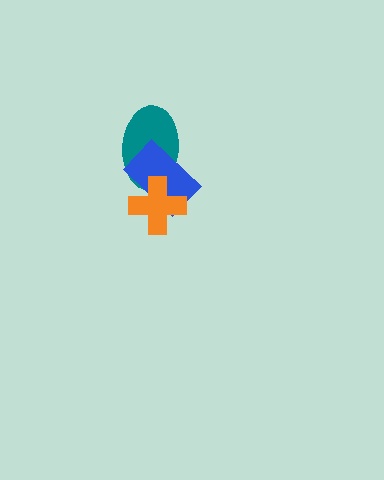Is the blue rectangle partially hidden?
Yes, it is partially covered by another shape.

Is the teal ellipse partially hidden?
Yes, it is partially covered by another shape.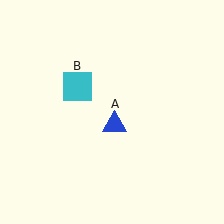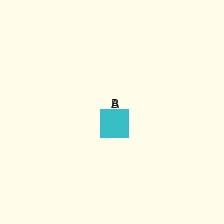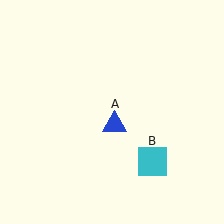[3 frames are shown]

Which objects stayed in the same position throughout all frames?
Blue triangle (object A) remained stationary.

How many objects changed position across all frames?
1 object changed position: cyan square (object B).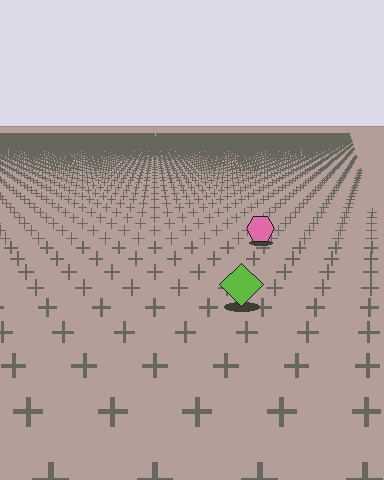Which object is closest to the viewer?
The lime diamond is closest. The texture marks near it are larger and more spread out.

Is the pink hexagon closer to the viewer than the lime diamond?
No. The lime diamond is closer — you can tell from the texture gradient: the ground texture is coarser near it.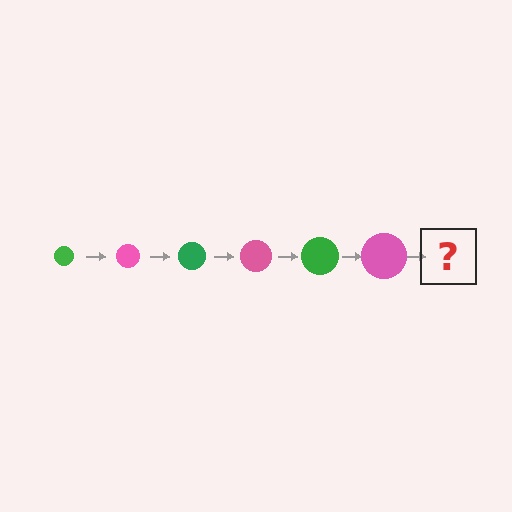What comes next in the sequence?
The next element should be a green circle, larger than the previous one.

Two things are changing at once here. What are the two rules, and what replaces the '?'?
The two rules are that the circle grows larger each step and the color cycles through green and pink. The '?' should be a green circle, larger than the previous one.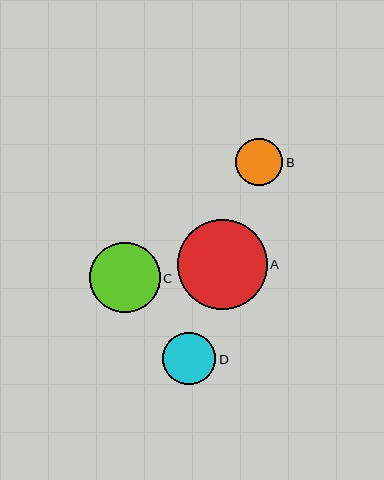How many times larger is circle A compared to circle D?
Circle A is approximately 1.7 times the size of circle D.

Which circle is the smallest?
Circle B is the smallest with a size of approximately 47 pixels.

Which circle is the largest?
Circle A is the largest with a size of approximately 90 pixels.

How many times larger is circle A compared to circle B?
Circle A is approximately 1.9 times the size of circle B.